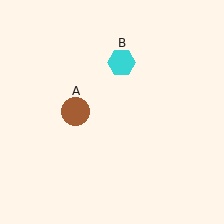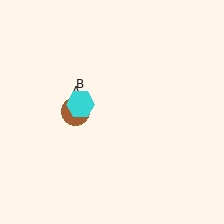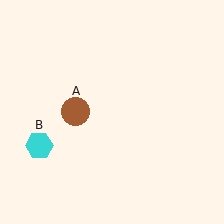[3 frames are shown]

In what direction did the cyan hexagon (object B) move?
The cyan hexagon (object B) moved down and to the left.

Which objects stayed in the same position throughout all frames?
Brown circle (object A) remained stationary.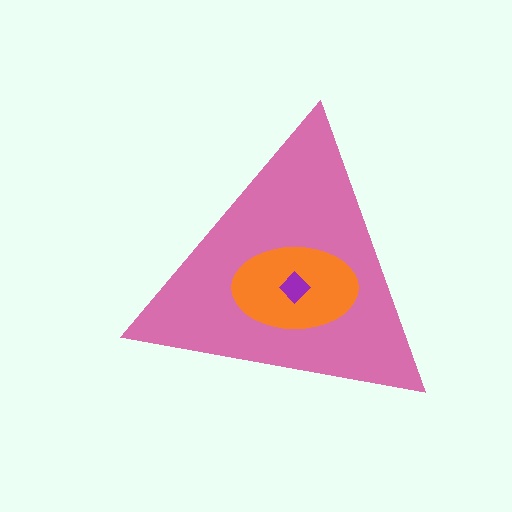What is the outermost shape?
The pink triangle.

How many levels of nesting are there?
3.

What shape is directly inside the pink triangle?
The orange ellipse.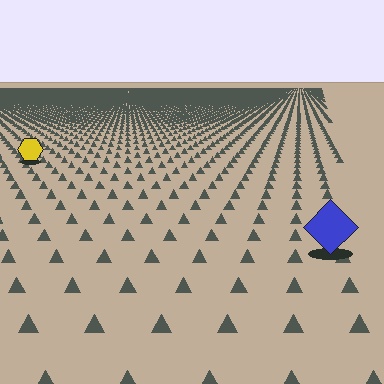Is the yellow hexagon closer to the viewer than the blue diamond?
No. The blue diamond is closer — you can tell from the texture gradient: the ground texture is coarser near it.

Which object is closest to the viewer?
The blue diamond is closest. The texture marks near it are larger and more spread out.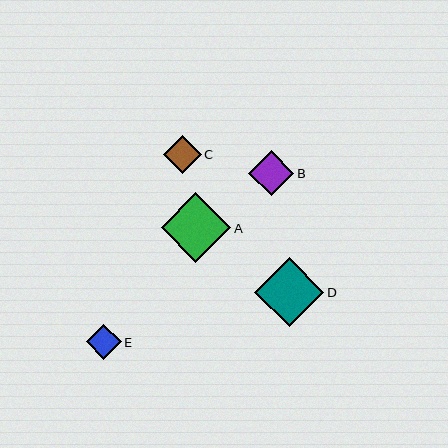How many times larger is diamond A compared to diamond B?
Diamond A is approximately 1.5 times the size of diamond B.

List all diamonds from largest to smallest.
From largest to smallest: A, D, B, C, E.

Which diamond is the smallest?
Diamond E is the smallest with a size of approximately 35 pixels.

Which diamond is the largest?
Diamond A is the largest with a size of approximately 70 pixels.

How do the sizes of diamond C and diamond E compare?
Diamond C and diamond E are approximately the same size.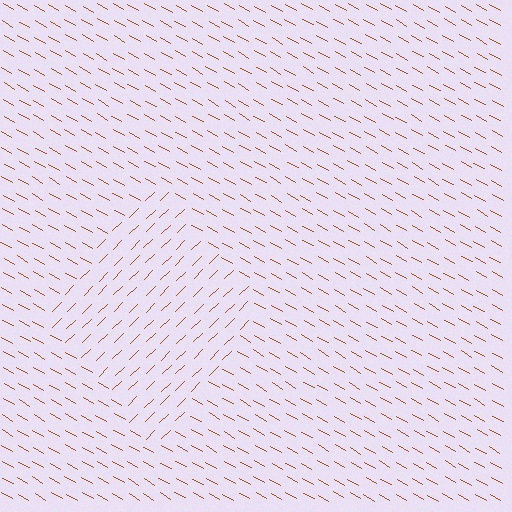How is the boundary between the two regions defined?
The boundary is defined purely by a change in line orientation (approximately 74 degrees difference). All lines are the same color and thickness.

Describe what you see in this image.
The image is filled with small brown line segments. A diamond region in the image has lines oriented differently from the surrounding lines, creating a visible texture boundary.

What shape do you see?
I see a diamond.